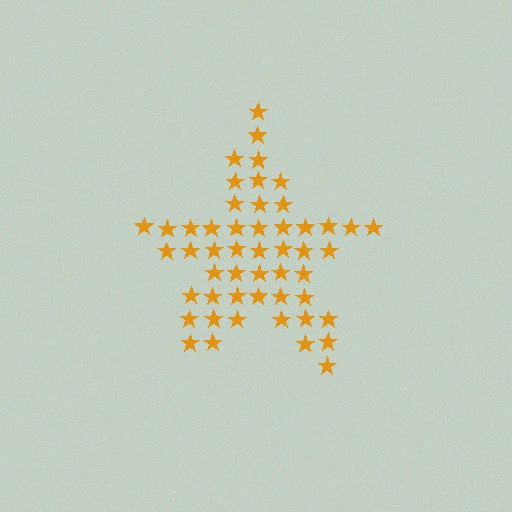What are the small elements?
The small elements are stars.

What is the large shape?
The large shape is a star.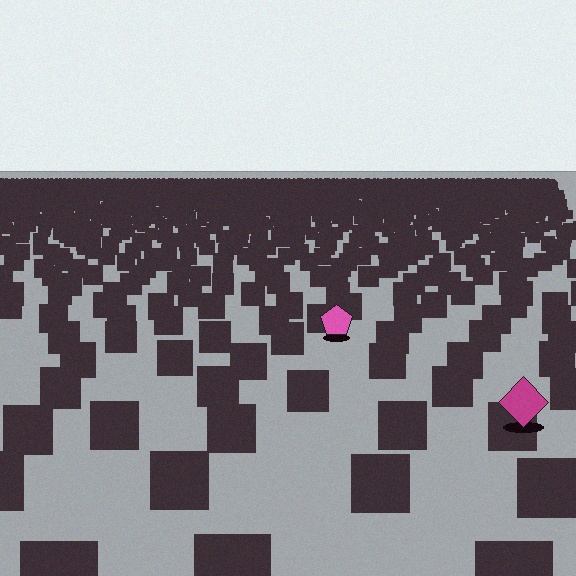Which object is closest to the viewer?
The magenta diamond is closest. The texture marks near it are larger and more spread out.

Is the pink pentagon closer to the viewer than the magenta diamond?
No. The magenta diamond is closer — you can tell from the texture gradient: the ground texture is coarser near it.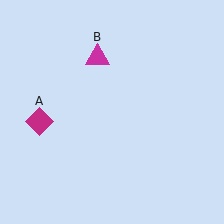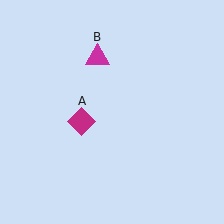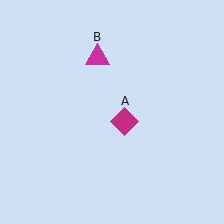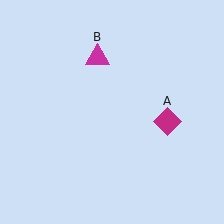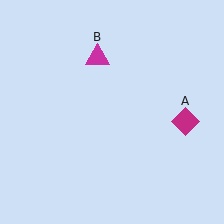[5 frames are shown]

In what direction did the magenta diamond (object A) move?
The magenta diamond (object A) moved right.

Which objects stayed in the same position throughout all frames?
Magenta triangle (object B) remained stationary.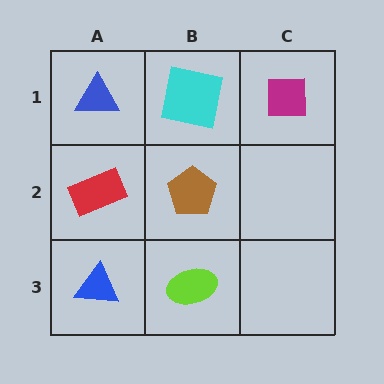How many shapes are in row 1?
3 shapes.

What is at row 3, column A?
A blue triangle.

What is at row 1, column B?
A cyan square.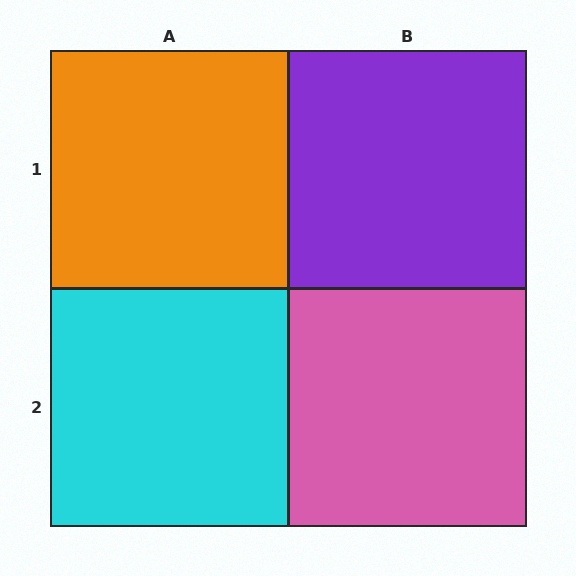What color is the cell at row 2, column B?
Pink.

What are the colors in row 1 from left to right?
Orange, purple.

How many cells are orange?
1 cell is orange.